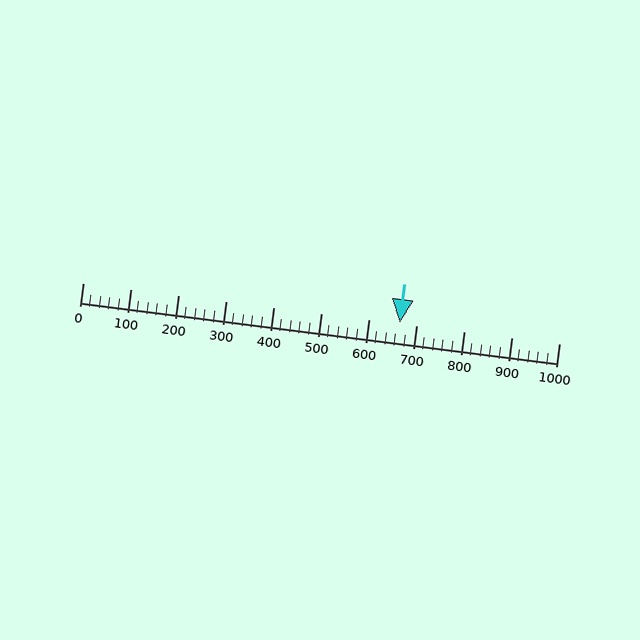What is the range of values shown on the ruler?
The ruler shows values from 0 to 1000.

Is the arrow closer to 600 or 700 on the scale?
The arrow is closer to 700.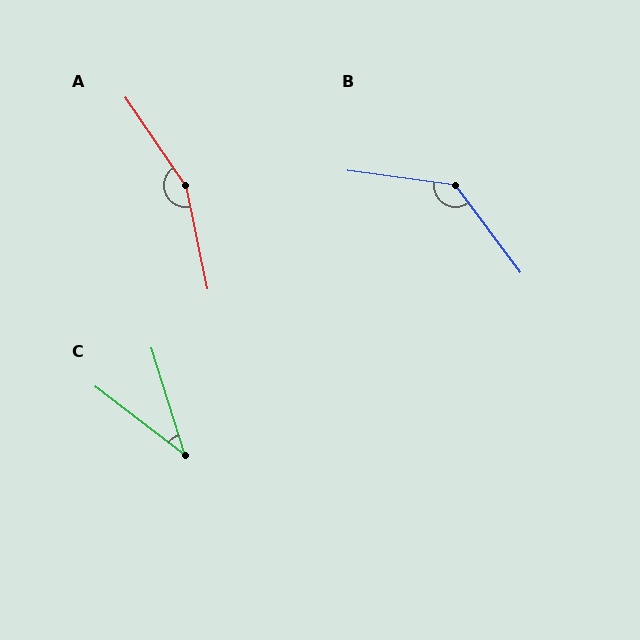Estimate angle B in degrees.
Approximately 135 degrees.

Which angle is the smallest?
C, at approximately 36 degrees.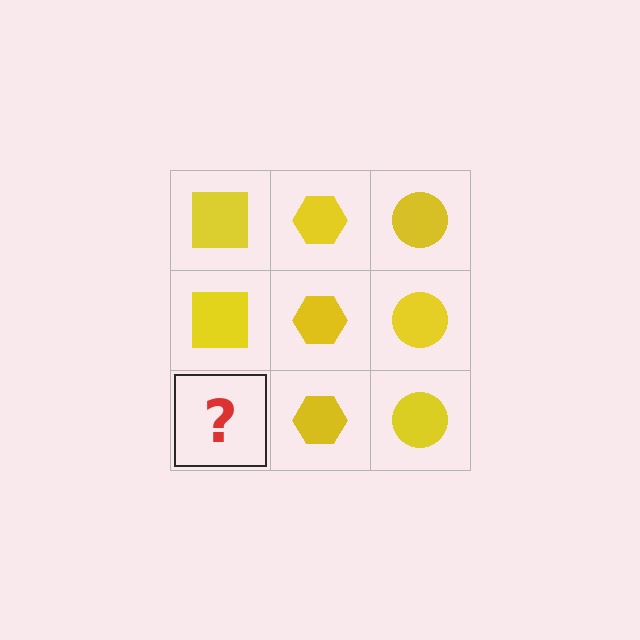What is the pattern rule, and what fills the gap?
The rule is that each column has a consistent shape. The gap should be filled with a yellow square.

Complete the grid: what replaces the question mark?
The question mark should be replaced with a yellow square.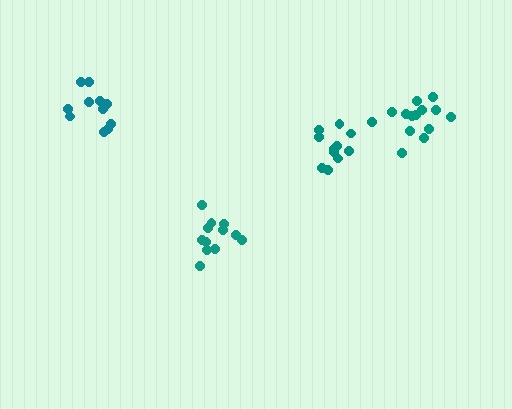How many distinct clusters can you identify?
There are 4 distinct clusters.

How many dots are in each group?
Group 1: 11 dots, Group 2: 13 dots, Group 3: 12 dots, Group 4: 12 dots (48 total).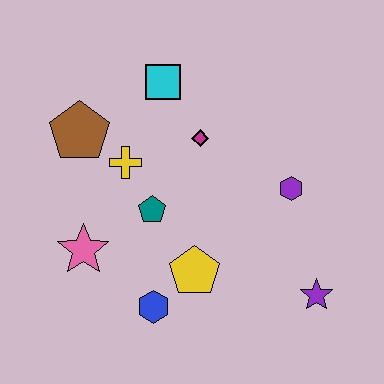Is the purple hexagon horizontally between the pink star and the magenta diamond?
No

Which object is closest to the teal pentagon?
The yellow cross is closest to the teal pentagon.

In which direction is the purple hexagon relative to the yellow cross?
The purple hexagon is to the right of the yellow cross.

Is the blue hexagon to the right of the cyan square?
No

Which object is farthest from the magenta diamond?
The purple star is farthest from the magenta diamond.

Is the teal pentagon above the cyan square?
No